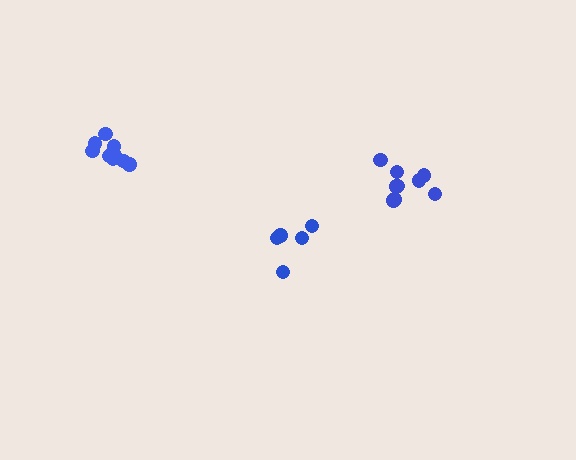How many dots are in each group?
Group 1: 9 dots, Group 2: 11 dots, Group 3: 5 dots (25 total).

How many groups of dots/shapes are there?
There are 3 groups.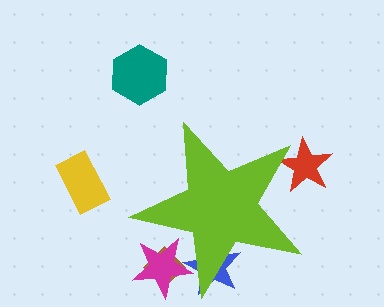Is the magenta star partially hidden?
Yes, the magenta star is partially hidden behind the lime star.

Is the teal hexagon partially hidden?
No, the teal hexagon is fully visible.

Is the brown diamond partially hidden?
Yes, the brown diamond is partially hidden behind the lime star.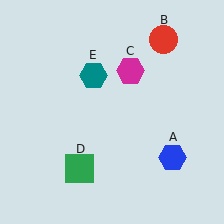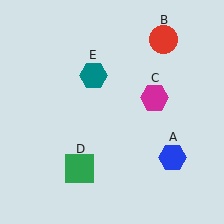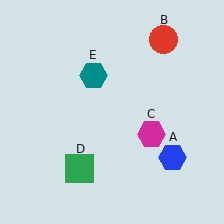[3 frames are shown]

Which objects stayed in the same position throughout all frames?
Blue hexagon (object A) and red circle (object B) and green square (object D) and teal hexagon (object E) remained stationary.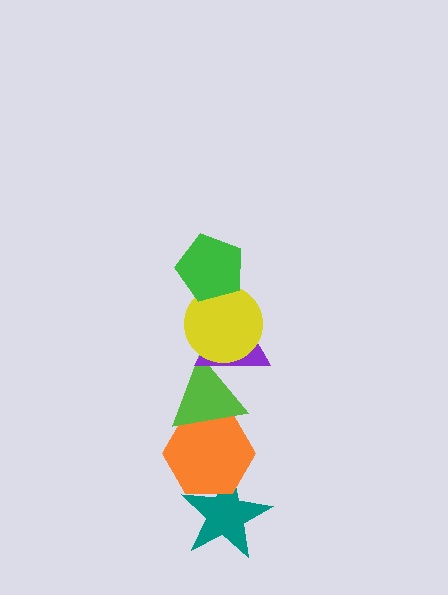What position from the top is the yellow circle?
The yellow circle is 2nd from the top.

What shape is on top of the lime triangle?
The purple triangle is on top of the lime triangle.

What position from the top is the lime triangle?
The lime triangle is 4th from the top.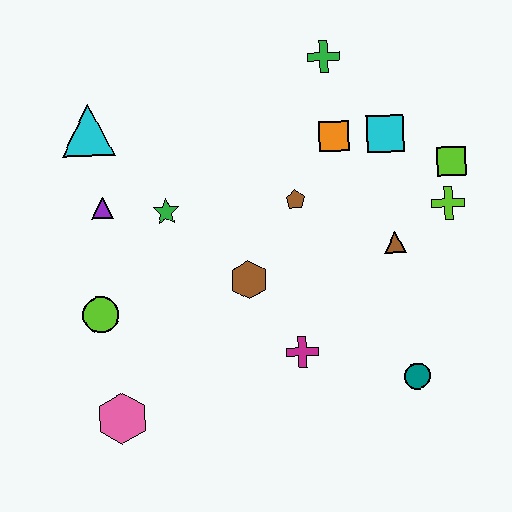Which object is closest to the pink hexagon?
The lime circle is closest to the pink hexagon.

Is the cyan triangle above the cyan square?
Yes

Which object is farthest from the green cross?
The pink hexagon is farthest from the green cross.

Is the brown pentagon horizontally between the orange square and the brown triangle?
No